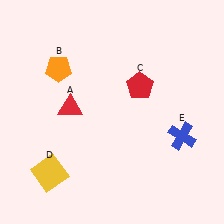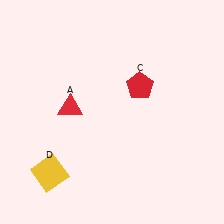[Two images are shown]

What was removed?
The orange pentagon (B), the blue cross (E) were removed in Image 2.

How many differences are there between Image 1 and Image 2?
There are 2 differences between the two images.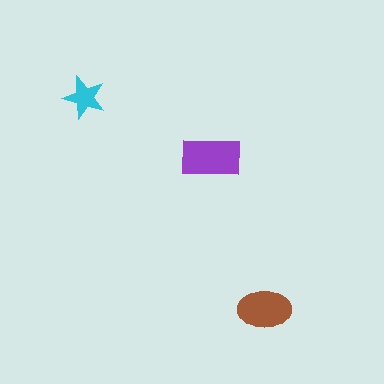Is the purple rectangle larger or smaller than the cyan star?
Larger.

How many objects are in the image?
There are 3 objects in the image.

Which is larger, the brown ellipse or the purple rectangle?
The purple rectangle.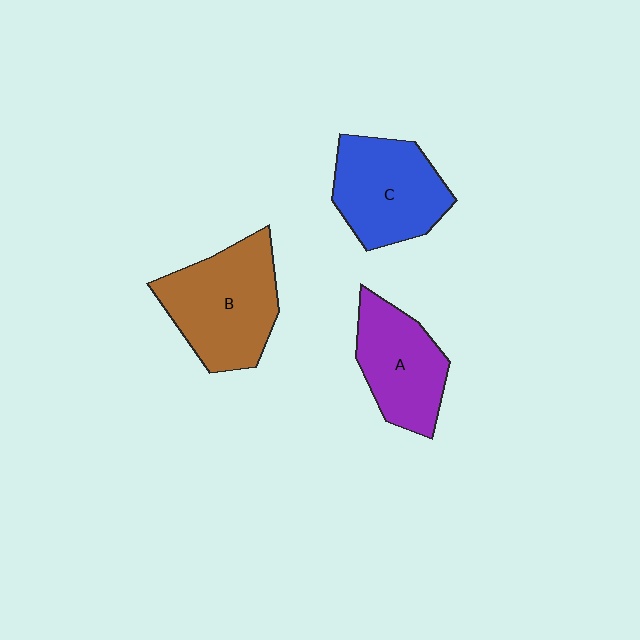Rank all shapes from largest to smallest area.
From largest to smallest: B (brown), C (blue), A (purple).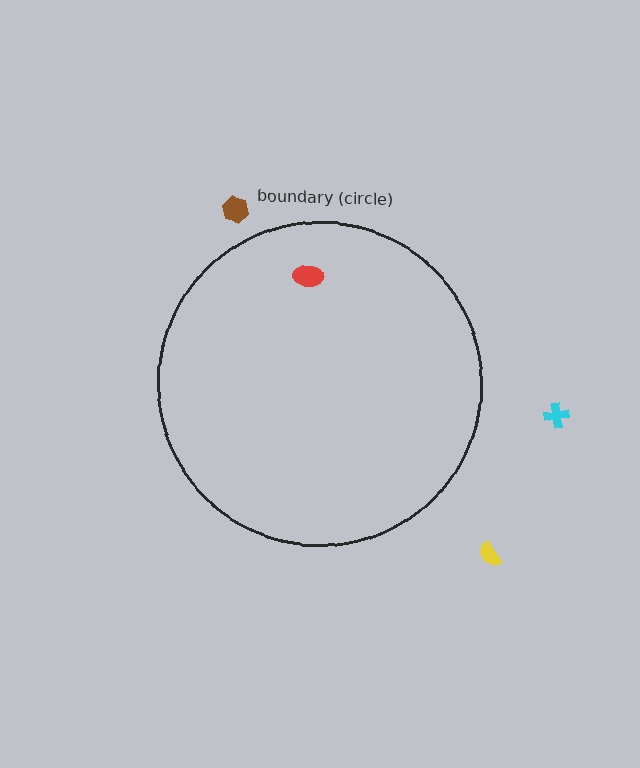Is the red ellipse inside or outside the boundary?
Inside.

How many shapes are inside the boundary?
1 inside, 3 outside.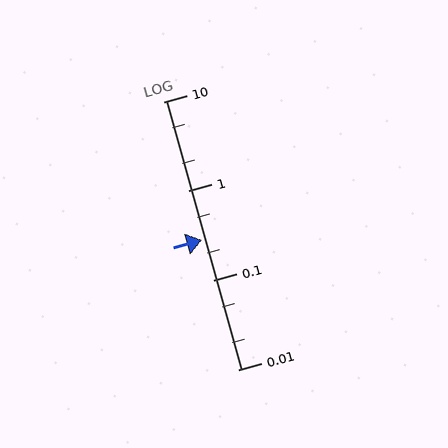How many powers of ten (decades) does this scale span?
The scale spans 3 decades, from 0.01 to 10.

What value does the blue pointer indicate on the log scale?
The pointer indicates approximately 0.28.